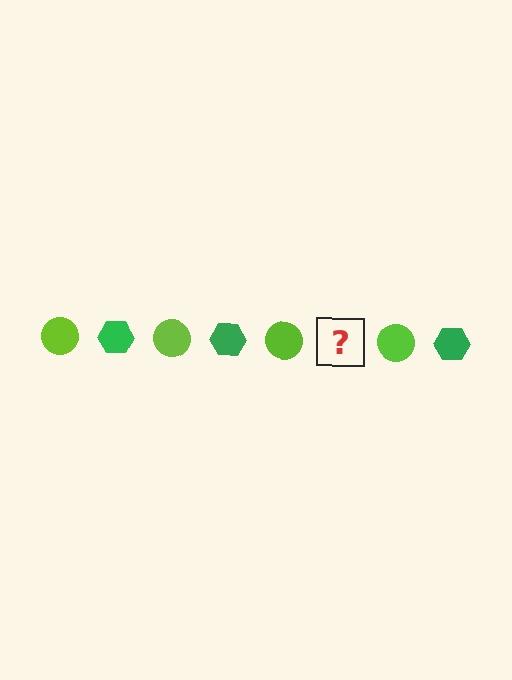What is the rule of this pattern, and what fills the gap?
The rule is that the pattern alternates between lime circle and green hexagon. The gap should be filled with a green hexagon.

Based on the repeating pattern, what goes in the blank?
The blank should be a green hexagon.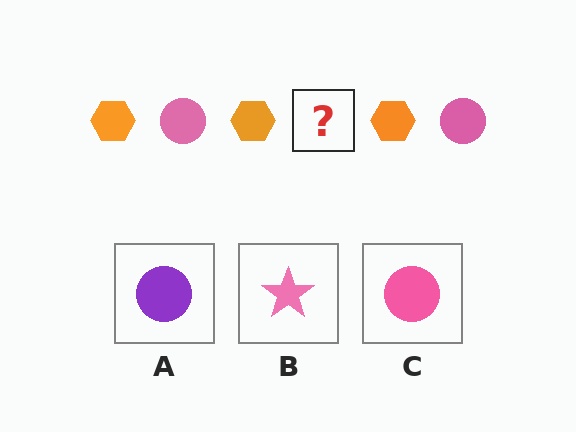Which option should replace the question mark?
Option C.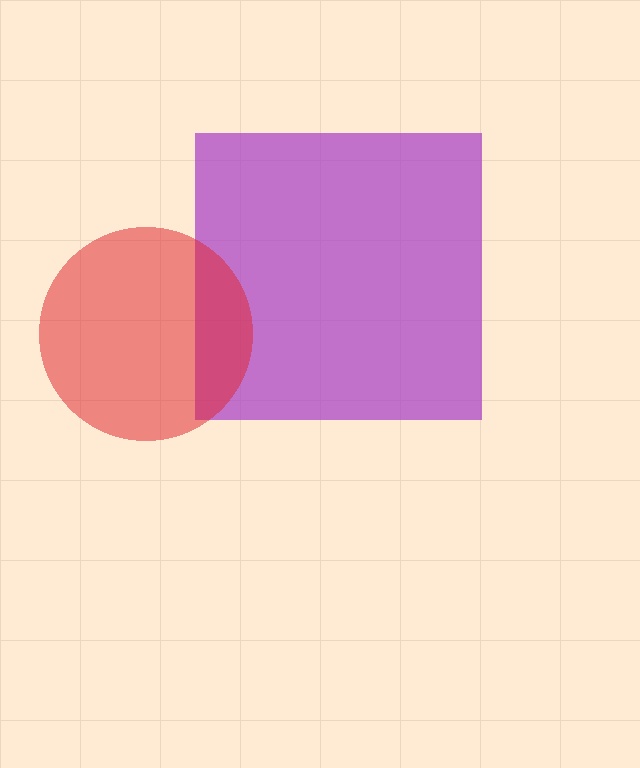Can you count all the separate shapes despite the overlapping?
Yes, there are 2 separate shapes.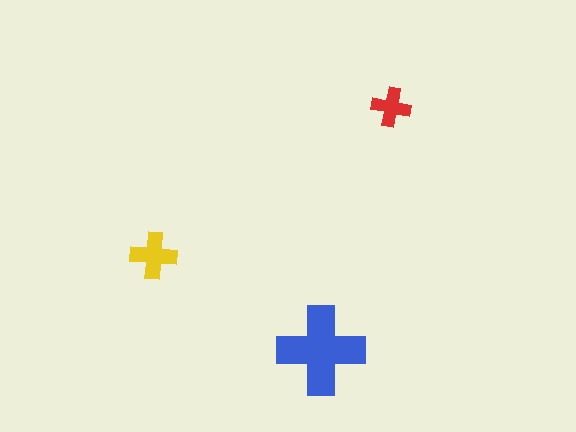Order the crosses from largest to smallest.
the blue one, the yellow one, the red one.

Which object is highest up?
The red cross is topmost.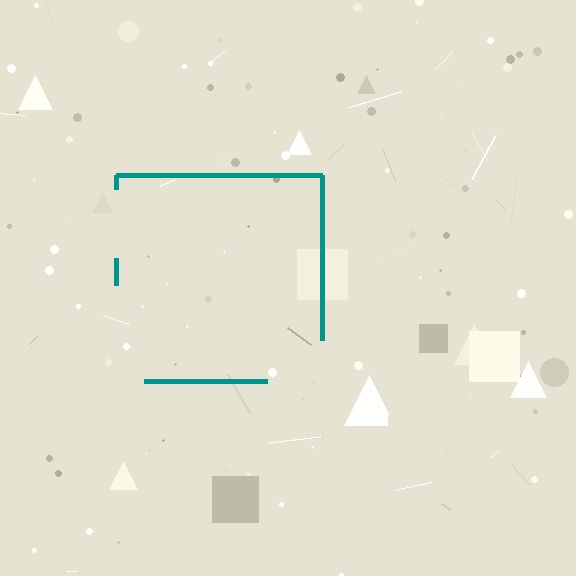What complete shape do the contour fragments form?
The contour fragments form a square.